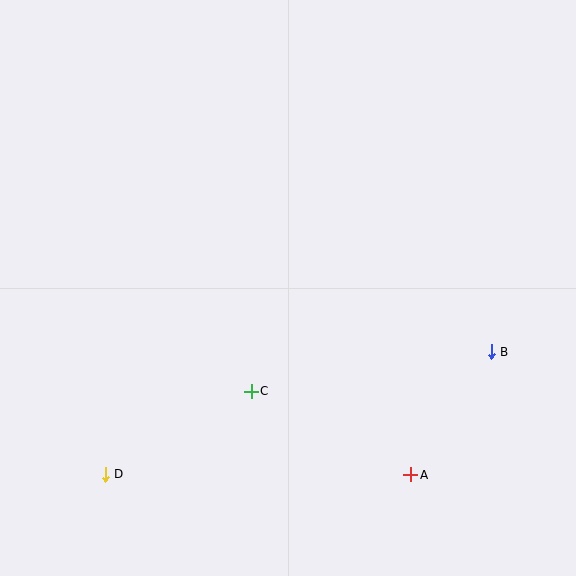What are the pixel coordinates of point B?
Point B is at (491, 352).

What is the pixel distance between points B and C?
The distance between B and C is 243 pixels.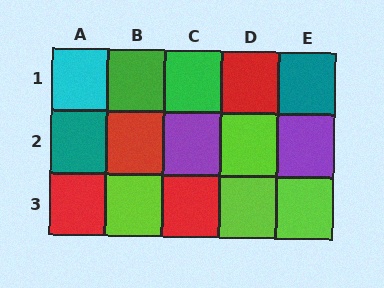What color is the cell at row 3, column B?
Lime.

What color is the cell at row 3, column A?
Red.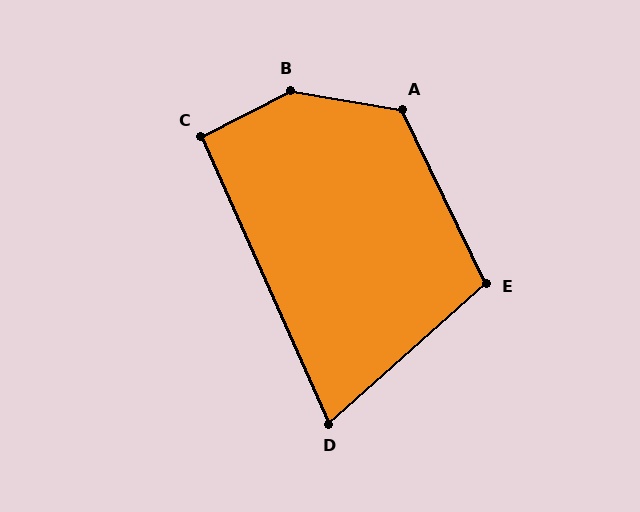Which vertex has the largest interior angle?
B, at approximately 143 degrees.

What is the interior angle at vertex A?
Approximately 125 degrees (obtuse).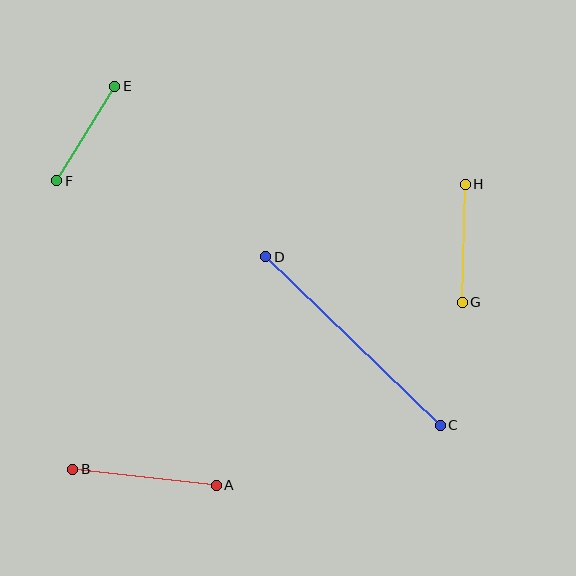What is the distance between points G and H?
The distance is approximately 118 pixels.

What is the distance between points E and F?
The distance is approximately 111 pixels.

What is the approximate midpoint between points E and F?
The midpoint is at approximately (86, 134) pixels.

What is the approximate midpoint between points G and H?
The midpoint is at approximately (464, 243) pixels.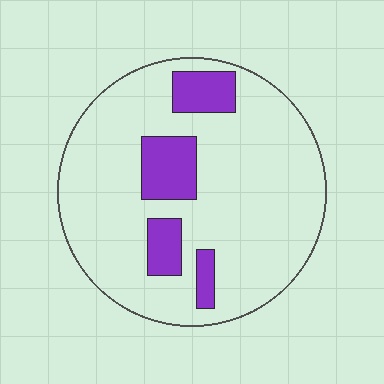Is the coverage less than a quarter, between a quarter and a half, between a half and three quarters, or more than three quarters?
Less than a quarter.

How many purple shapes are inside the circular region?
4.